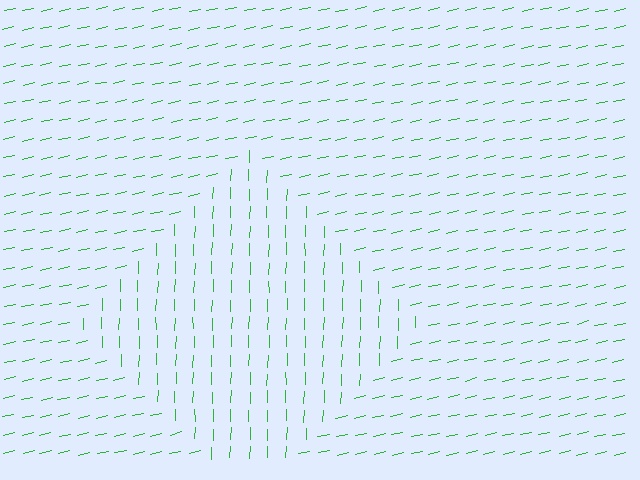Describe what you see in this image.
The image is filled with small green line segments. A diamond region in the image has lines oriented differently from the surrounding lines, creating a visible texture boundary.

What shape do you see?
I see a diamond.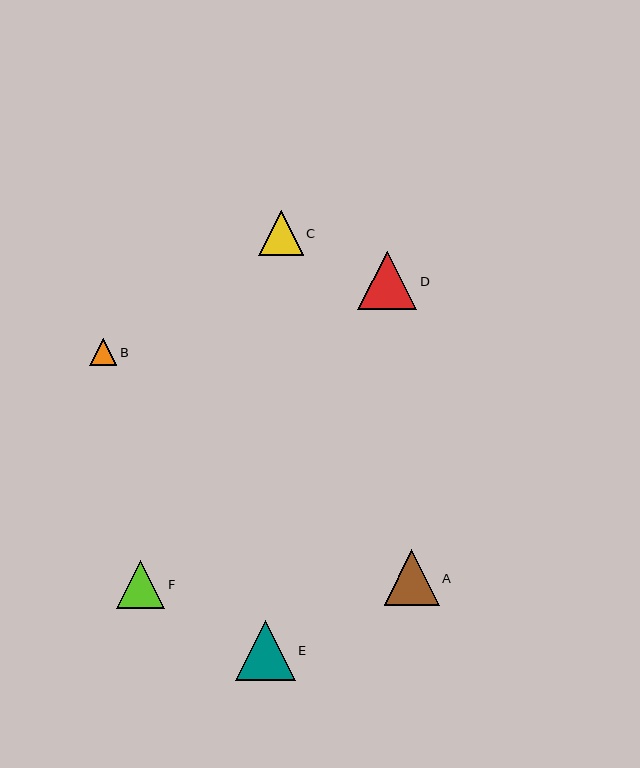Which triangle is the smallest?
Triangle B is the smallest with a size of approximately 27 pixels.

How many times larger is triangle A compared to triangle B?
Triangle A is approximately 2.0 times the size of triangle B.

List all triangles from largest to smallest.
From largest to smallest: E, D, A, F, C, B.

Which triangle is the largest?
Triangle E is the largest with a size of approximately 60 pixels.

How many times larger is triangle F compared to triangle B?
Triangle F is approximately 1.8 times the size of triangle B.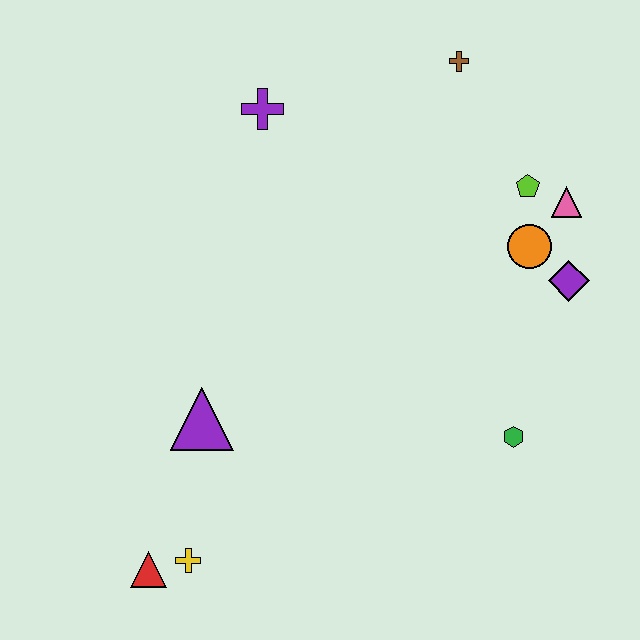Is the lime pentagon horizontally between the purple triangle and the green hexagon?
No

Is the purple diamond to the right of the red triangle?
Yes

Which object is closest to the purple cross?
The brown cross is closest to the purple cross.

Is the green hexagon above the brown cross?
No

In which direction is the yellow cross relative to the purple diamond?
The yellow cross is to the left of the purple diamond.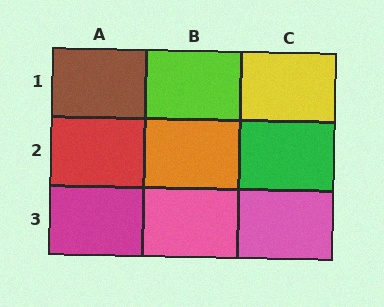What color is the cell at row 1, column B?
Lime.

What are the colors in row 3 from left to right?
Magenta, pink, pink.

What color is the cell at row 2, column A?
Red.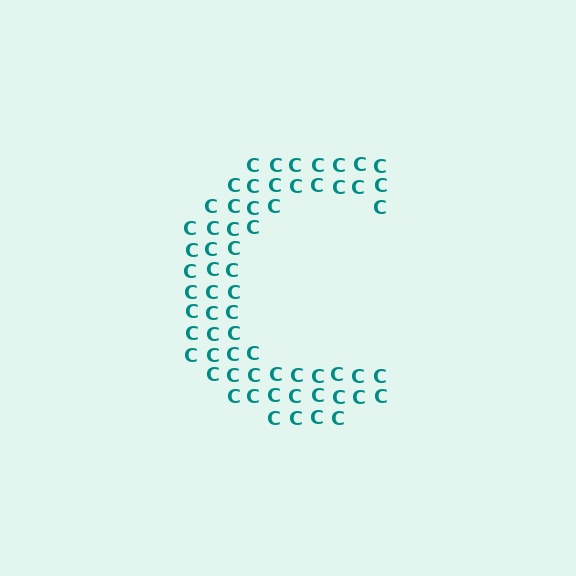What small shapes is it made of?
It is made of small letter C's.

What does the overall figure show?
The overall figure shows the letter C.